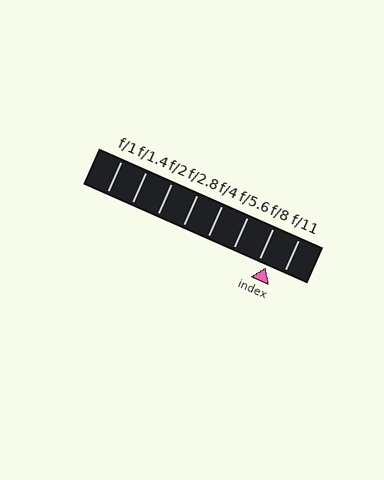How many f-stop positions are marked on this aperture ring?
There are 8 f-stop positions marked.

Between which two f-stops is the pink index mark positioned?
The index mark is between f/8 and f/11.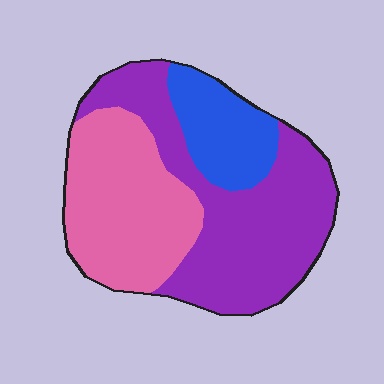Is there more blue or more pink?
Pink.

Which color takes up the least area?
Blue, at roughly 15%.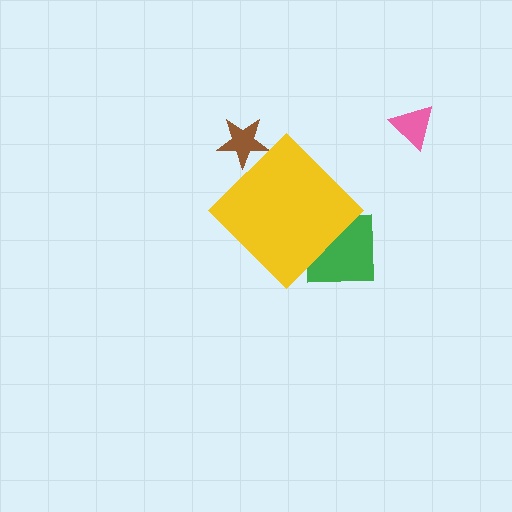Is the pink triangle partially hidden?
No, the pink triangle is fully visible.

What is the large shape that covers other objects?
A yellow diamond.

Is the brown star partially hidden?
Yes, the brown star is partially hidden behind the yellow diamond.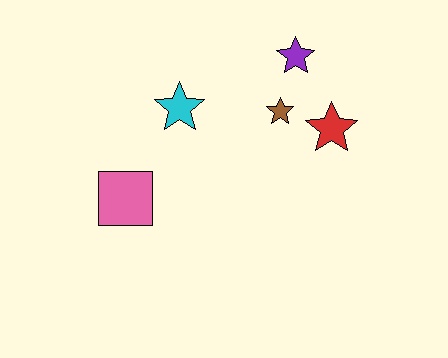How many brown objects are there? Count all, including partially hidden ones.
There is 1 brown object.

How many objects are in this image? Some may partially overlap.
There are 5 objects.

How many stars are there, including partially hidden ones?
There are 4 stars.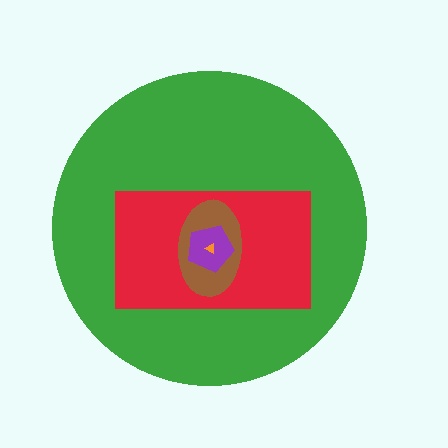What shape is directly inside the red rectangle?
The brown ellipse.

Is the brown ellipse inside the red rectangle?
Yes.